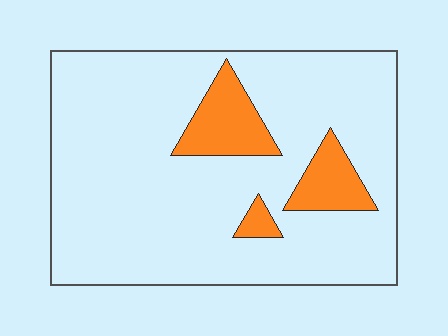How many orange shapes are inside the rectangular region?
3.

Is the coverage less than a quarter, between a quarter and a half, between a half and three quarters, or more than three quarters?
Less than a quarter.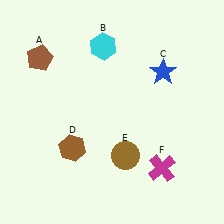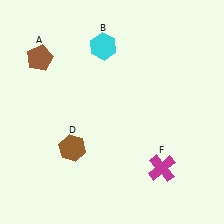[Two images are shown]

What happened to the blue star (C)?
The blue star (C) was removed in Image 2. It was in the top-right area of Image 1.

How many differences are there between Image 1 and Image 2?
There are 2 differences between the two images.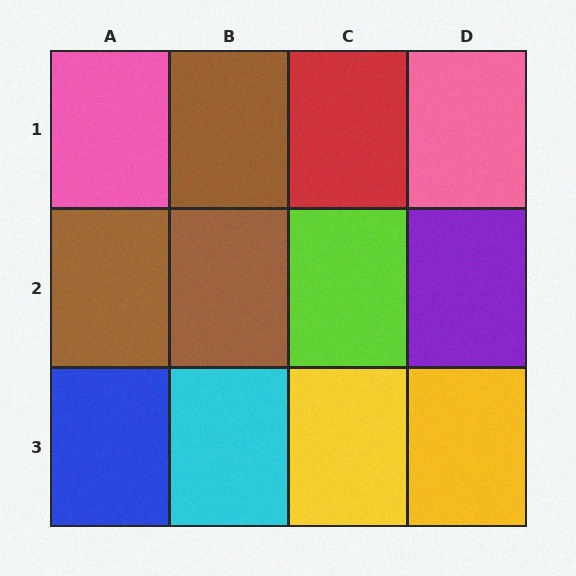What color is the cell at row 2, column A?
Brown.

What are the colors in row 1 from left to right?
Pink, brown, red, pink.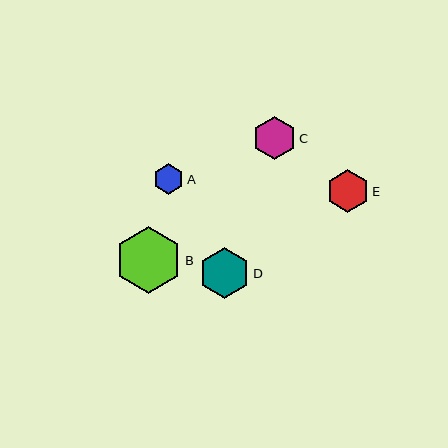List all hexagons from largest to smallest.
From largest to smallest: B, D, C, E, A.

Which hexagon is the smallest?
Hexagon A is the smallest with a size of approximately 30 pixels.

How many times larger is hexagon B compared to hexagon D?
Hexagon B is approximately 1.3 times the size of hexagon D.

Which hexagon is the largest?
Hexagon B is the largest with a size of approximately 67 pixels.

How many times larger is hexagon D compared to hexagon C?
Hexagon D is approximately 1.2 times the size of hexagon C.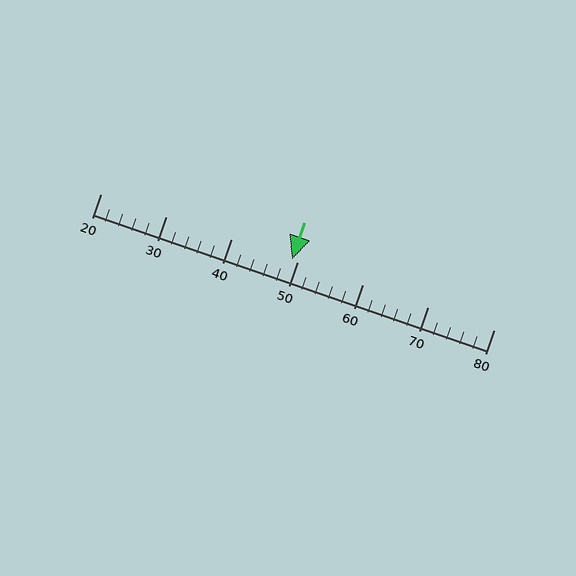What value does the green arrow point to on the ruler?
The green arrow points to approximately 49.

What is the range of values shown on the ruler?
The ruler shows values from 20 to 80.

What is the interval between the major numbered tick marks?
The major tick marks are spaced 10 units apart.